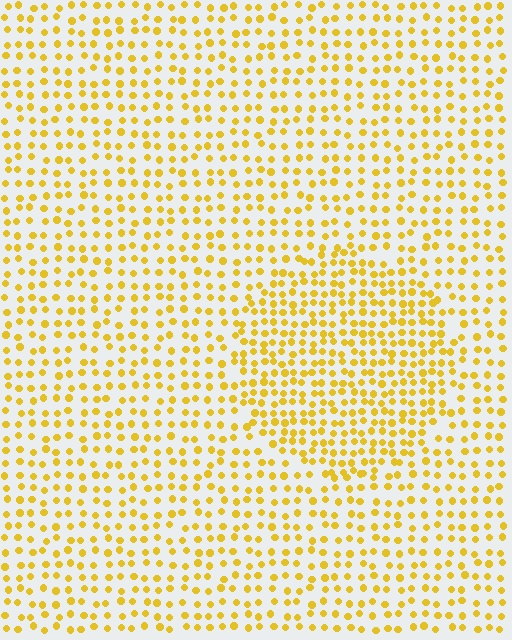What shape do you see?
I see a circle.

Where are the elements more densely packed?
The elements are more densely packed inside the circle boundary.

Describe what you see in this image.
The image contains small yellow elements arranged at two different densities. A circle-shaped region is visible where the elements are more densely packed than the surrounding area.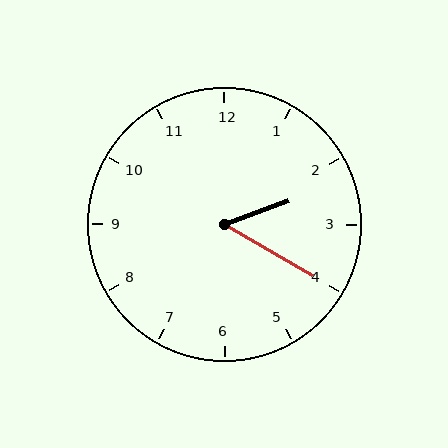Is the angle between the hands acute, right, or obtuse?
It is acute.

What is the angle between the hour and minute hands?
Approximately 50 degrees.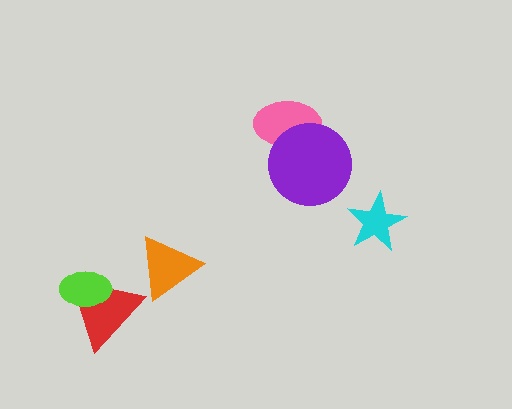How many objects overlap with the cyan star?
0 objects overlap with the cyan star.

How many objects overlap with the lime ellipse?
1 object overlaps with the lime ellipse.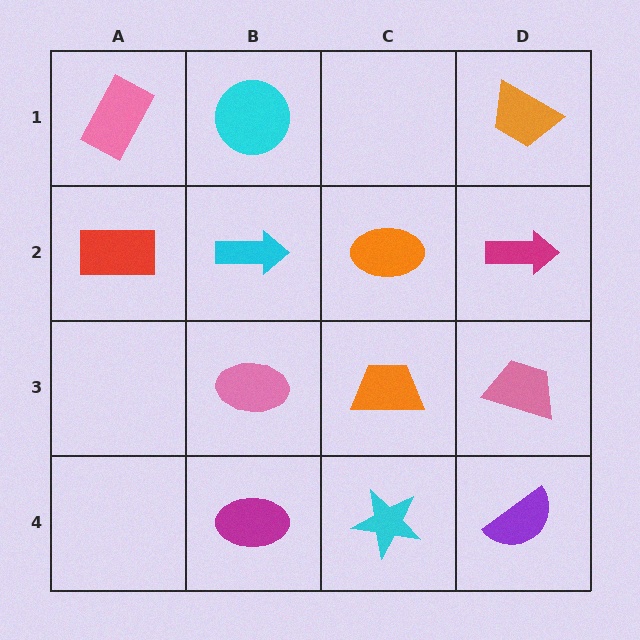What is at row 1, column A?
A pink rectangle.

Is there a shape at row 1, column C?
No, that cell is empty.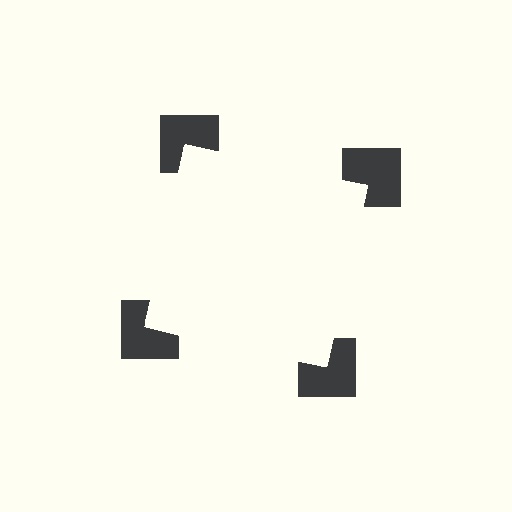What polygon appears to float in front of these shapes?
An illusory square — its edges are inferred from the aligned wedge cuts in the notched squares, not physically drawn.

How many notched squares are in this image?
There are 4 — one at each vertex of the illusory square.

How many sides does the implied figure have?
4 sides.